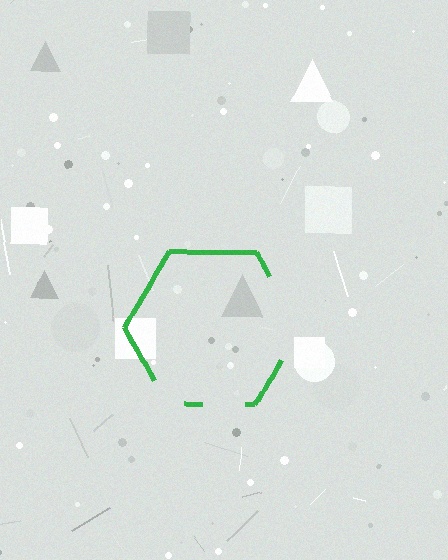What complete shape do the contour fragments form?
The contour fragments form a hexagon.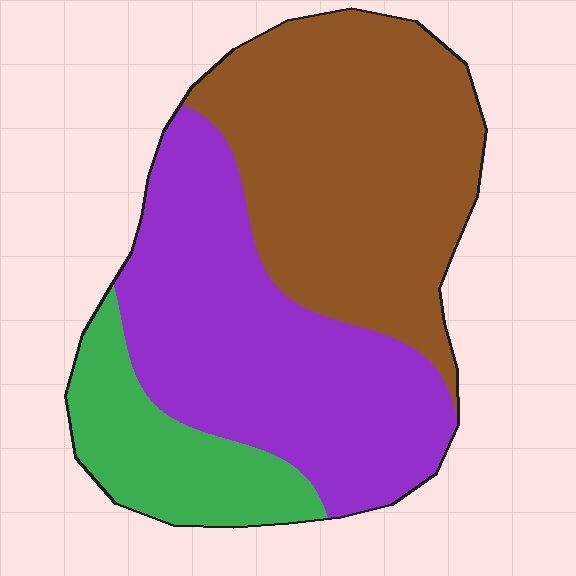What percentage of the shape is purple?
Purple covers about 40% of the shape.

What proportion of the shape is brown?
Brown covers roughly 45% of the shape.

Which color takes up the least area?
Green, at roughly 15%.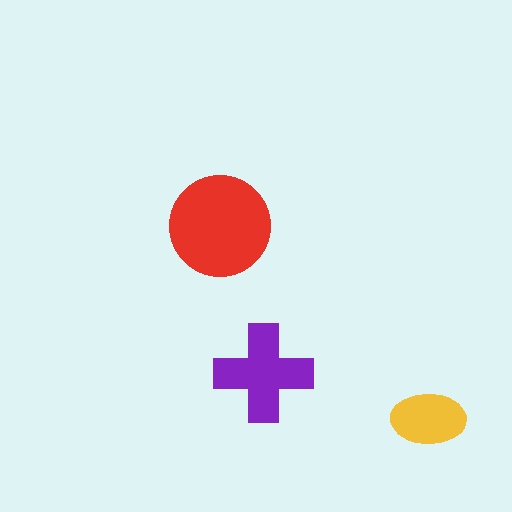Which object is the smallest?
The yellow ellipse.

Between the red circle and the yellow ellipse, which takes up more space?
The red circle.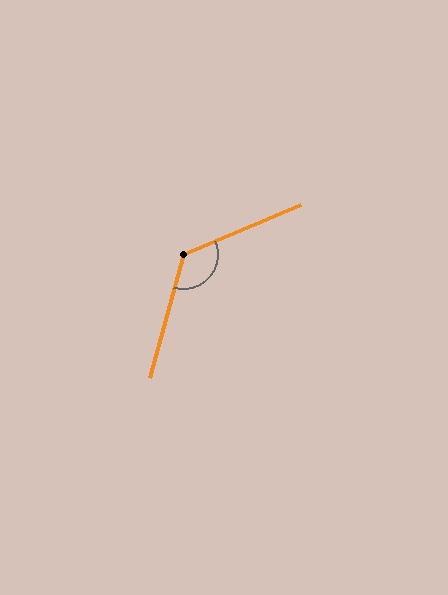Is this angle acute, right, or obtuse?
It is obtuse.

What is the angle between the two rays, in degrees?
Approximately 128 degrees.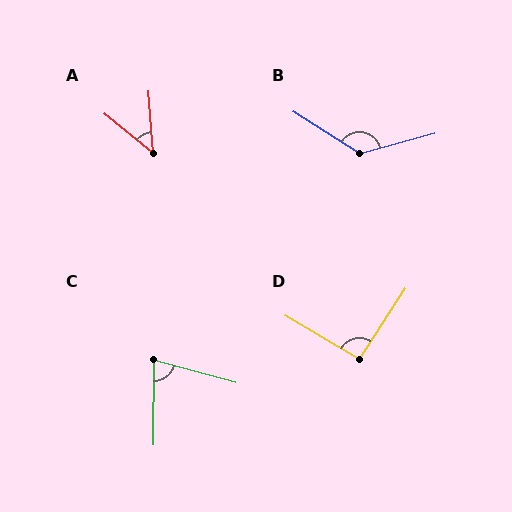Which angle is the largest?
B, at approximately 133 degrees.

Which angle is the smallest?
A, at approximately 47 degrees.